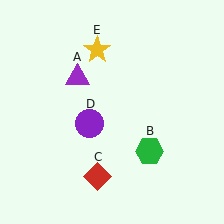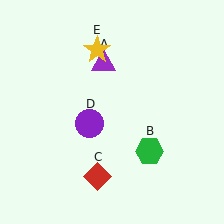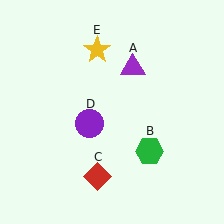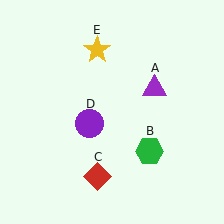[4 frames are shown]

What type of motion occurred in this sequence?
The purple triangle (object A) rotated clockwise around the center of the scene.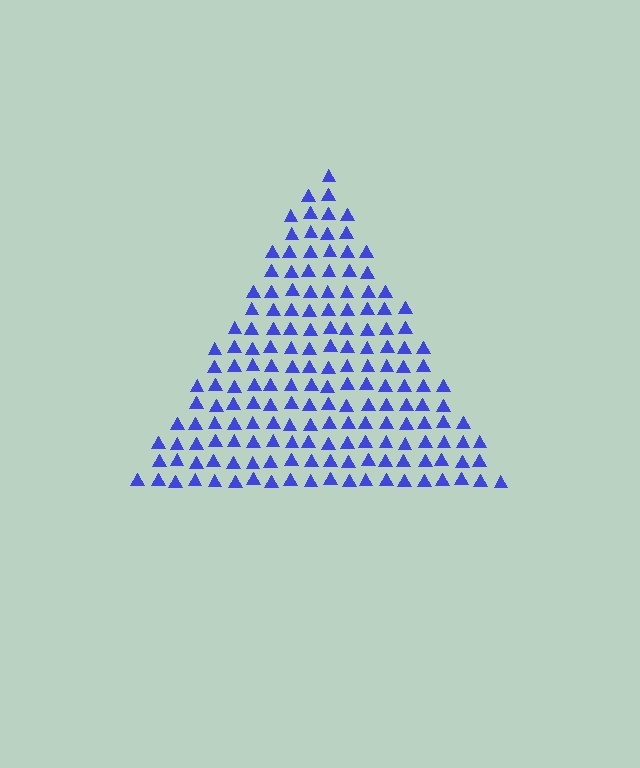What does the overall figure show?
The overall figure shows a triangle.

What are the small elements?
The small elements are triangles.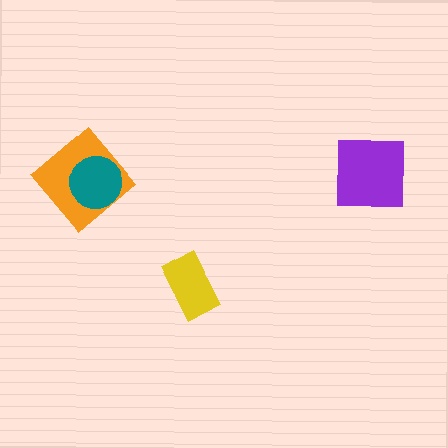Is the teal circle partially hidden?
No, no other shape covers it.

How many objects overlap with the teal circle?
1 object overlaps with the teal circle.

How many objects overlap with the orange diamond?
1 object overlaps with the orange diamond.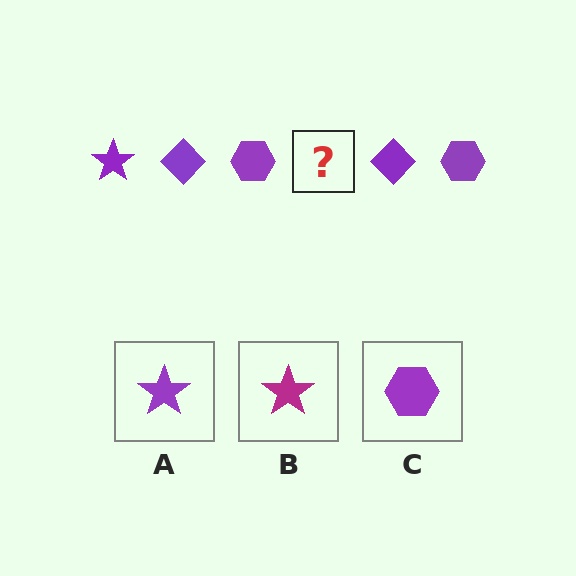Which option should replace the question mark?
Option A.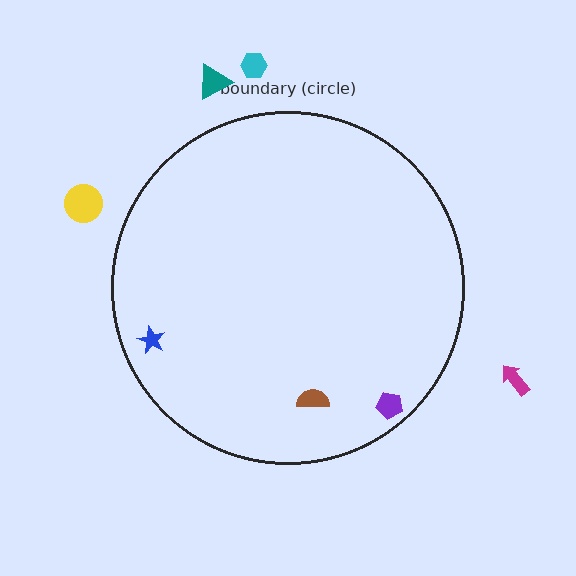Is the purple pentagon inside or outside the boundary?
Inside.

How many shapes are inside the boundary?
3 inside, 4 outside.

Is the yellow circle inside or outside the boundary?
Outside.